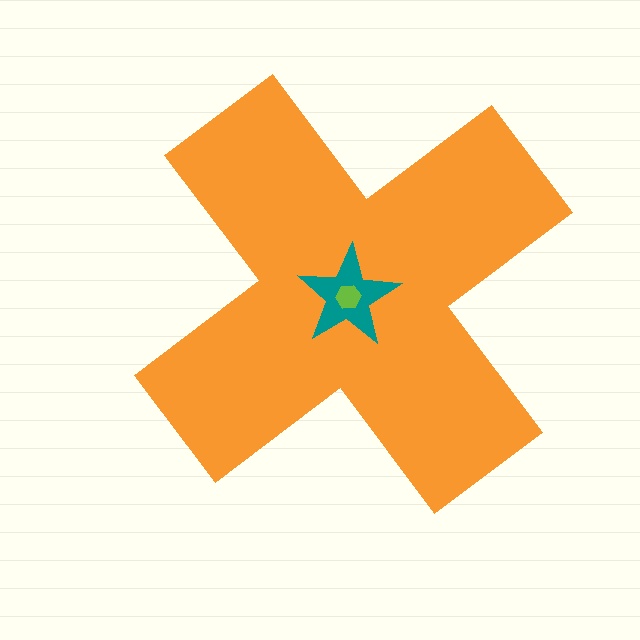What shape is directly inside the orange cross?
The teal star.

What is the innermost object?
The lime hexagon.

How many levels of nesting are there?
3.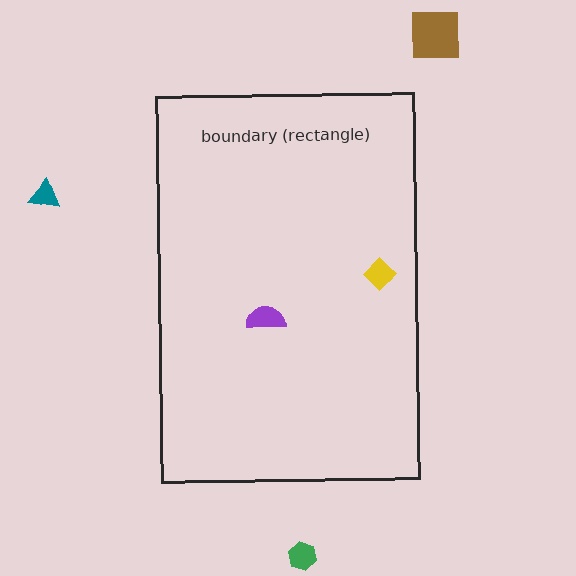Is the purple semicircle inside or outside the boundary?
Inside.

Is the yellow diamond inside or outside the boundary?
Inside.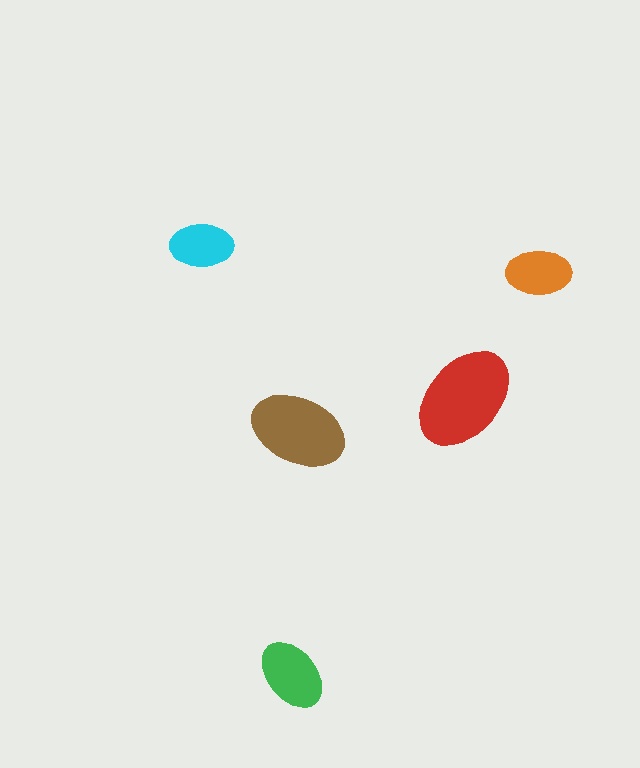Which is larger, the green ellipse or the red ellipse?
The red one.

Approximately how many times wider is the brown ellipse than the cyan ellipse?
About 1.5 times wider.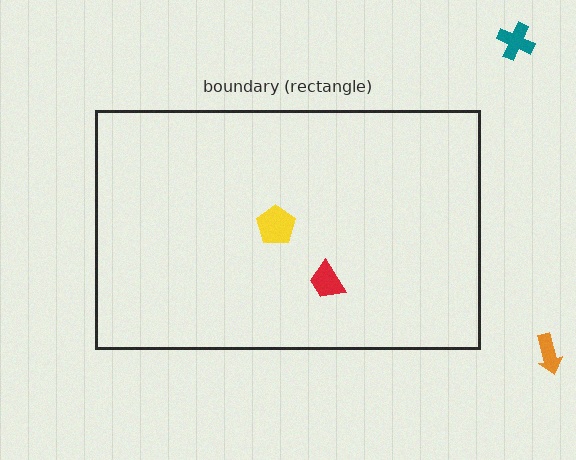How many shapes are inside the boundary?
2 inside, 2 outside.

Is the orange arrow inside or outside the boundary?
Outside.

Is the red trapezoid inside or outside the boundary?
Inside.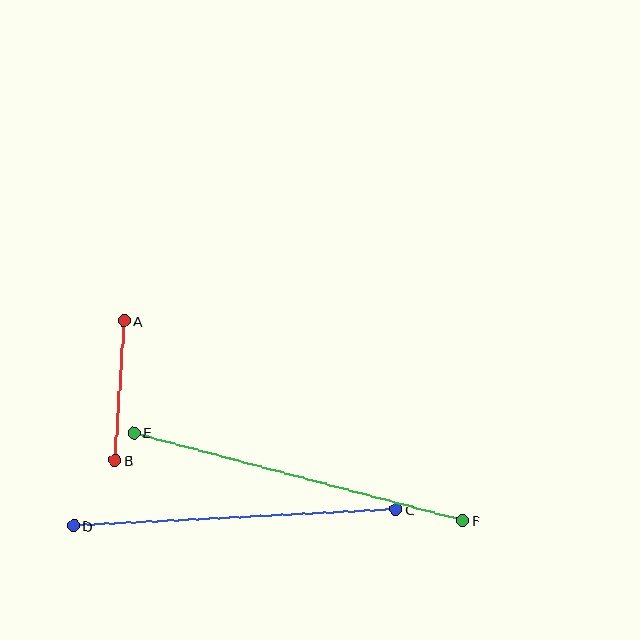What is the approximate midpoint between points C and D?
The midpoint is at approximately (235, 518) pixels.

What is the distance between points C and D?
The distance is approximately 323 pixels.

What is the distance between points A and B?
The distance is approximately 140 pixels.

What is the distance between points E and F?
The distance is approximately 340 pixels.